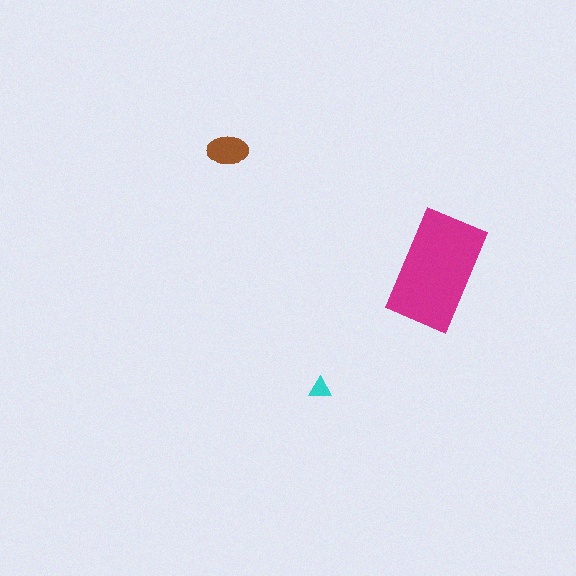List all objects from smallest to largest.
The cyan triangle, the brown ellipse, the magenta rectangle.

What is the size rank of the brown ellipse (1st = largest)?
2nd.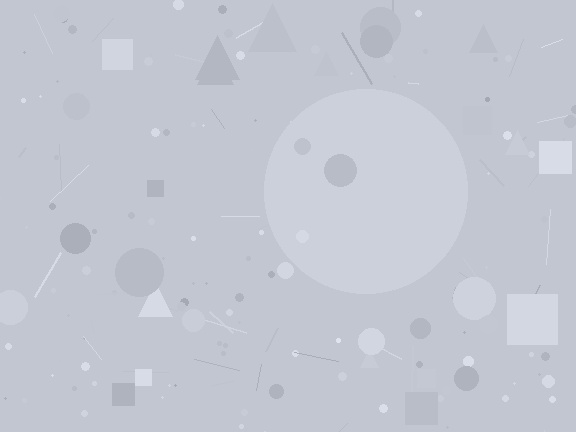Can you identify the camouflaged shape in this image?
The camouflaged shape is a circle.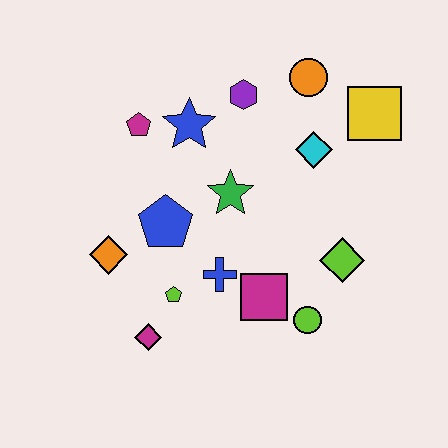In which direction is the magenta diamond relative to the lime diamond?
The magenta diamond is to the left of the lime diamond.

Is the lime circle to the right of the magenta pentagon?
Yes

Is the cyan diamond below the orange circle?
Yes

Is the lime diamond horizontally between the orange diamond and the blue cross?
No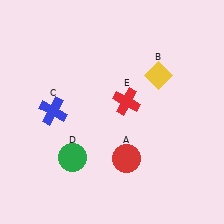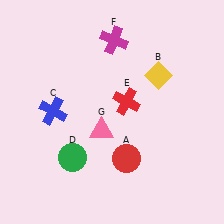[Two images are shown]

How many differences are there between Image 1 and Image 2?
There are 2 differences between the two images.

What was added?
A magenta cross (F), a pink triangle (G) were added in Image 2.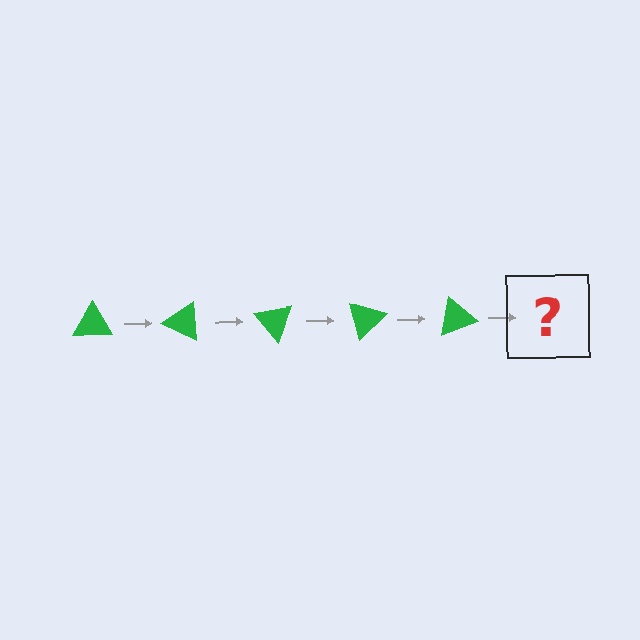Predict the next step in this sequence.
The next step is a green triangle rotated 125 degrees.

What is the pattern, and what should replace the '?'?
The pattern is that the triangle rotates 25 degrees each step. The '?' should be a green triangle rotated 125 degrees.